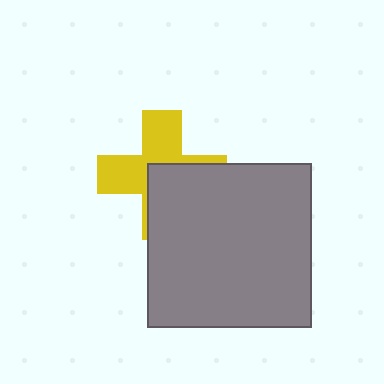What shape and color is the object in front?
The object in front is a gray square.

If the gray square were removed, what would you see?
You would see the complete yellow cross.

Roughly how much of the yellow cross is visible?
About half of it is visible (roughly 54%).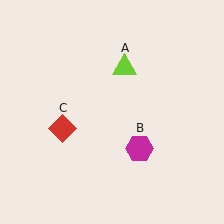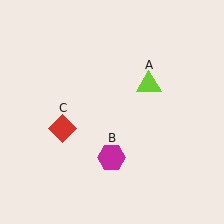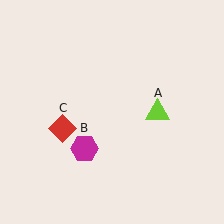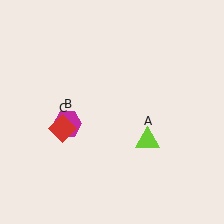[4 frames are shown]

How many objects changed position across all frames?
2 objects changed position: lime triangle (object A), magenta hexagon (object B).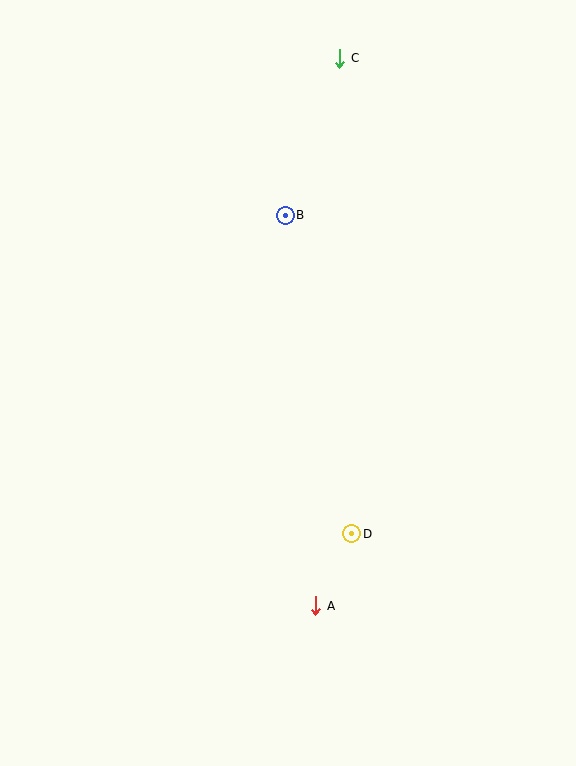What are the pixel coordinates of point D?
Point D is at (352, 534).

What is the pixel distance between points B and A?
The distance between B and A is 392 pixels.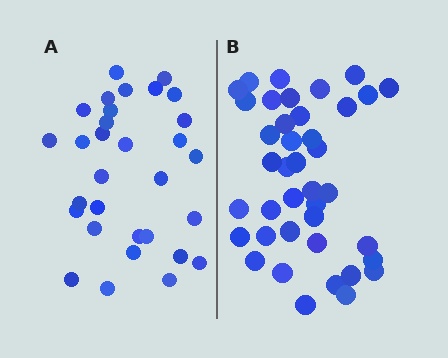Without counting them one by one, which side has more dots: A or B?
Region B (the right region) has more dots.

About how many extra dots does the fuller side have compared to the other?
Region B has roughly 8 or so more dots than region A.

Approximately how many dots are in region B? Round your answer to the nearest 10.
About 40 dots.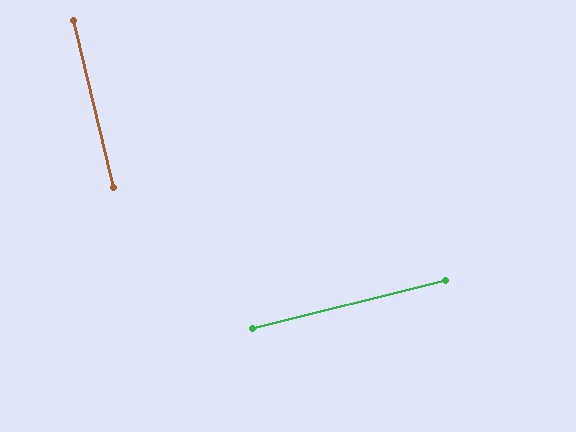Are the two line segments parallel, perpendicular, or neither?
Perpendicular — they meet at approximately 89°.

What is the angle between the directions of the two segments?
Approximately 89 degrees.